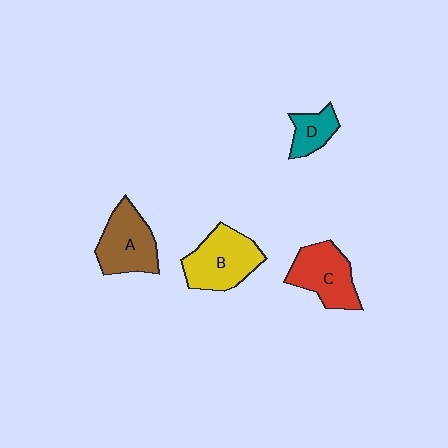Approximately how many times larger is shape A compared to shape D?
Approximately 1.9 times.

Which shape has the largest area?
Shape B (yellow).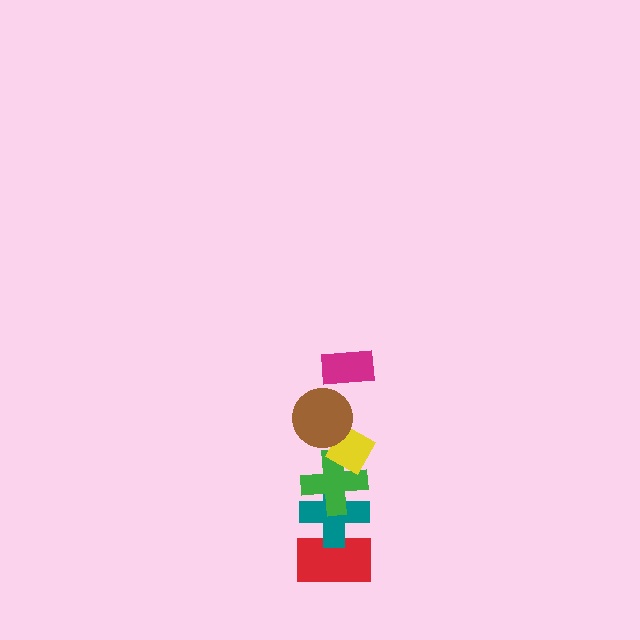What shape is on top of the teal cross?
The green cross is on top of the teal cross.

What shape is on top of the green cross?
The yellow diamond is on top of the green cross.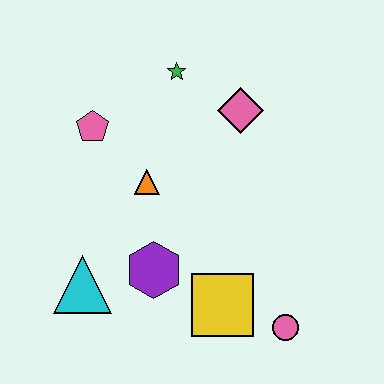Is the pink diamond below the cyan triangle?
No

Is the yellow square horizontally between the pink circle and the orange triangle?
Yes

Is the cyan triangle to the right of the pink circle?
No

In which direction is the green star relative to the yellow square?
The green star is above the yellow square.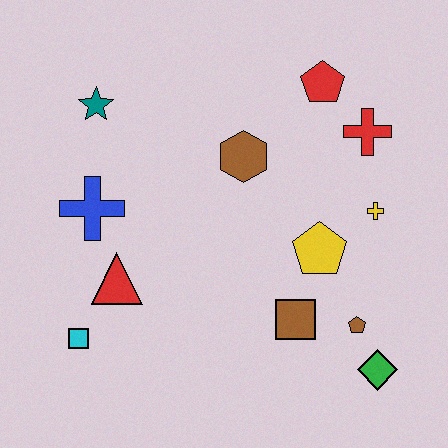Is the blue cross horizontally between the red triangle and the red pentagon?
No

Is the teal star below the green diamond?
No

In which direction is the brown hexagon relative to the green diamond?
The brown hexagon is above the green diamond.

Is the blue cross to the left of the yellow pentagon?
Yes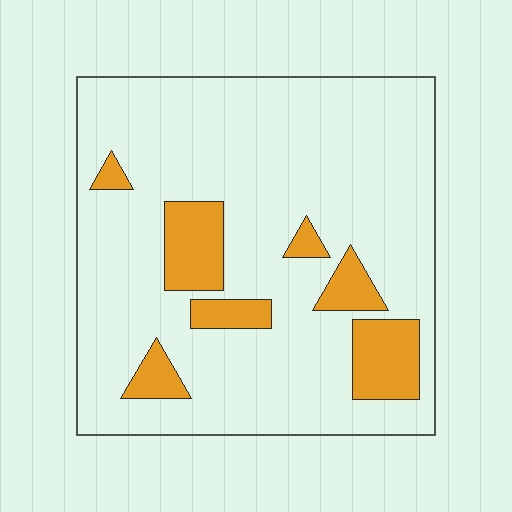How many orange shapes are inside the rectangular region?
7.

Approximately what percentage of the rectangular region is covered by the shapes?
Approximately 15%.